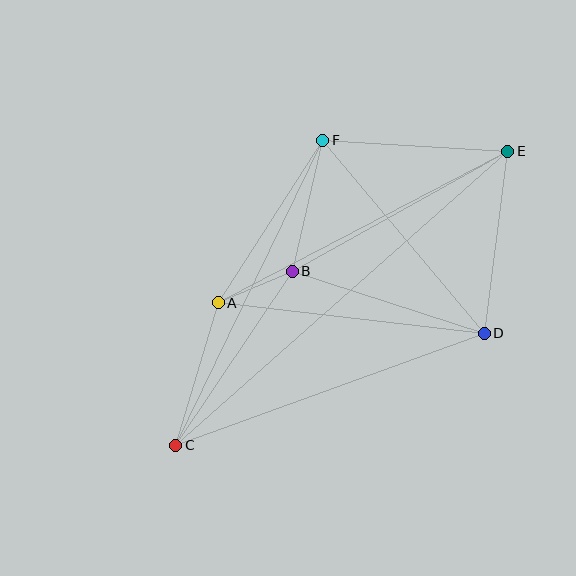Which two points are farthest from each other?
Points C and E are farthest from each other.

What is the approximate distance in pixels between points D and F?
The distance between D and F is approximately 251 pixels.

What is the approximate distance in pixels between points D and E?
The distance between D and E is approximately 183 pixels.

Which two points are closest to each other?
Points A and B are closest to each other.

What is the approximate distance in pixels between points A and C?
The distance between A and C is approximately 148 pixels.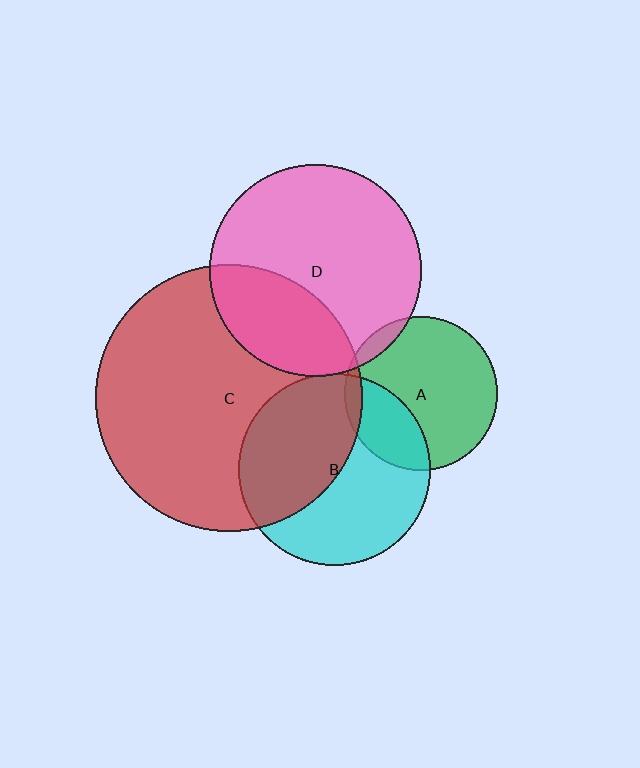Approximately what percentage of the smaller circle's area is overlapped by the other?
Approximately 5%.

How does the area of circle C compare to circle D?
Approximately 1.6 times.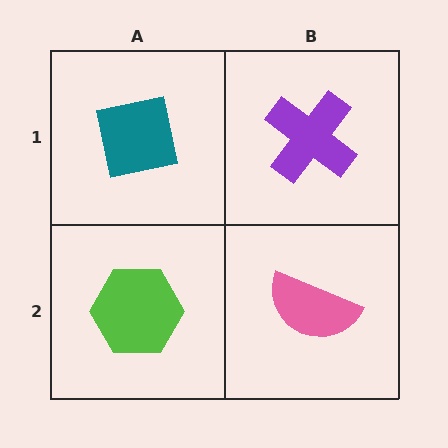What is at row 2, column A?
A lime hexagon.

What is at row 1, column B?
A purple cross.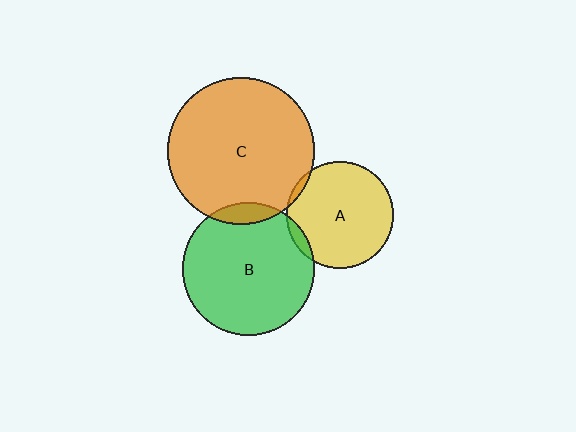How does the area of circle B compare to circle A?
Approximately 1.5 times.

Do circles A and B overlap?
Yes.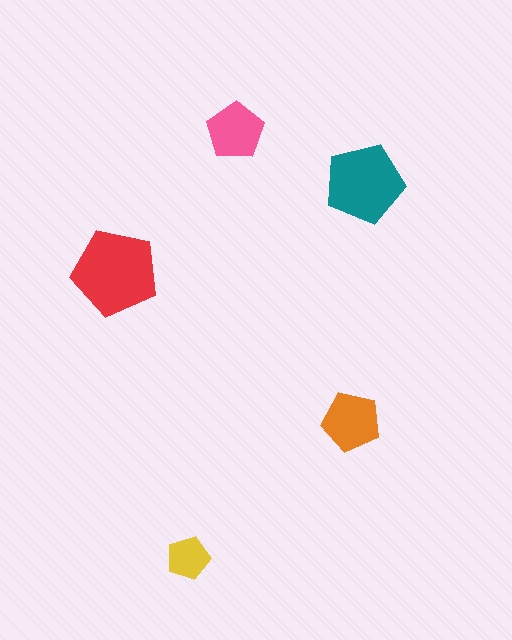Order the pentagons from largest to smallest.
the red one, the teal one, the orange one, the pink one, the yellow one.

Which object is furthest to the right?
The teal pentagon is rightmost.